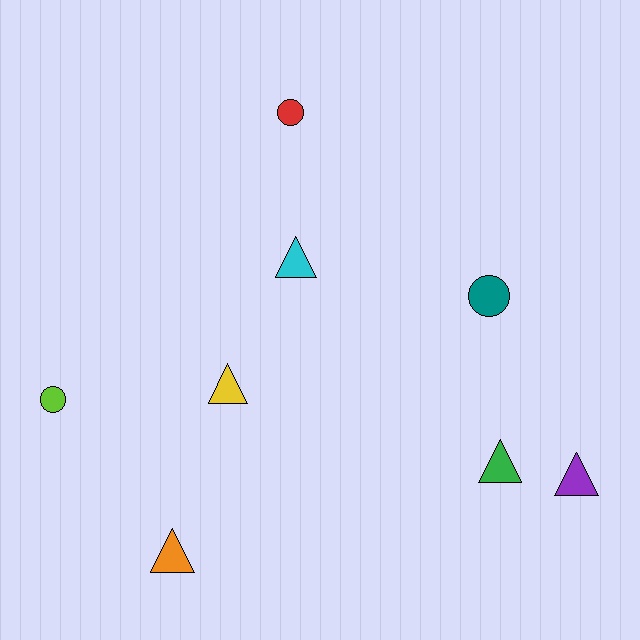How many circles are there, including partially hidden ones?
There are 3 circles.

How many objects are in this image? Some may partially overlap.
There are 8 objects.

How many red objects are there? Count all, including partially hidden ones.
There is 1 red object.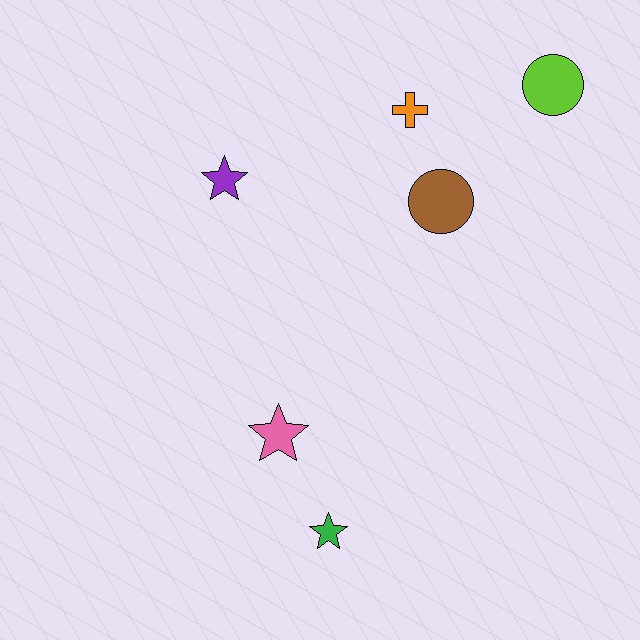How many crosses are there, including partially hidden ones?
There is 1 cross.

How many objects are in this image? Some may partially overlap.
There are 6 objects.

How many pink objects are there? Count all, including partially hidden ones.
There is 1 pink object.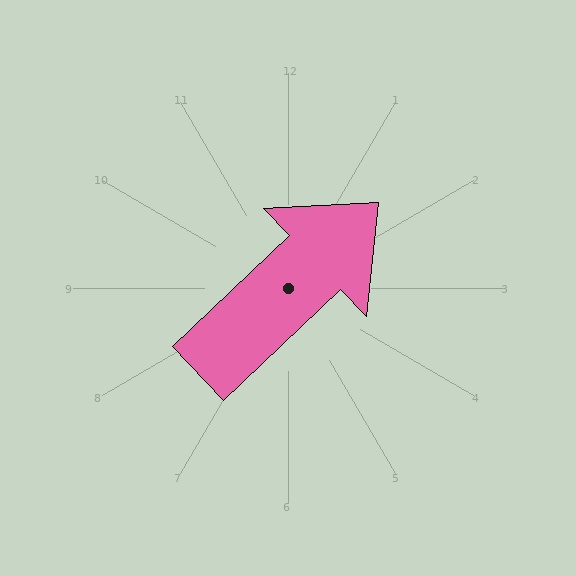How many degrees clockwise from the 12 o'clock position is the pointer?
Approximately 46 degrees.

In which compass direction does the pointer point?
Northeast.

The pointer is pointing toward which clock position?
Roughly 2 o'clock.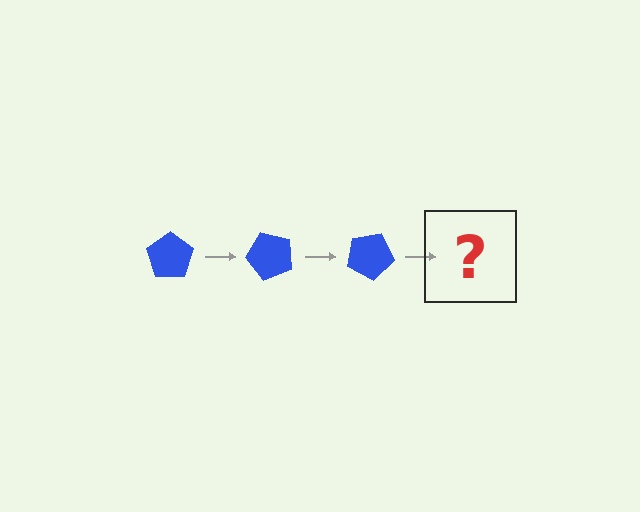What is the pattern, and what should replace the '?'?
The pattern is that the pentagon rotates 50 degrees each step. The '?' should be a blue pentagon rotated 150 degrees.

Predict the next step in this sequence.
The next step is a blue pentagon rotated 150 degrees.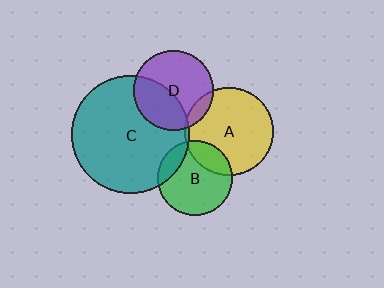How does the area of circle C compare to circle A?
Approximately 1.8 times.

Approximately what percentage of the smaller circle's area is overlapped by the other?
Approximately 10%.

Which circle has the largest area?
Circle C (teal).